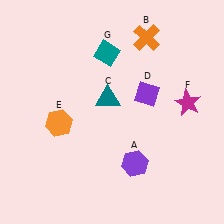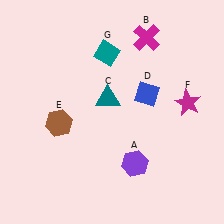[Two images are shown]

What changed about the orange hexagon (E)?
In Image 1, E is orange. In Image 2, it changed to brown.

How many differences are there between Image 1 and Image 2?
There are 3 differences between the two images.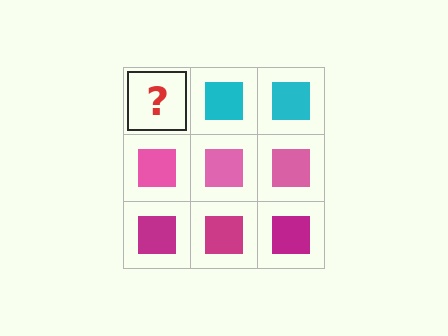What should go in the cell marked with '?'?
The missing cell should contain a cyan square.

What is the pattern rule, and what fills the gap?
The rule is that each row has a consistent color. The gap should be filled with a cyan square.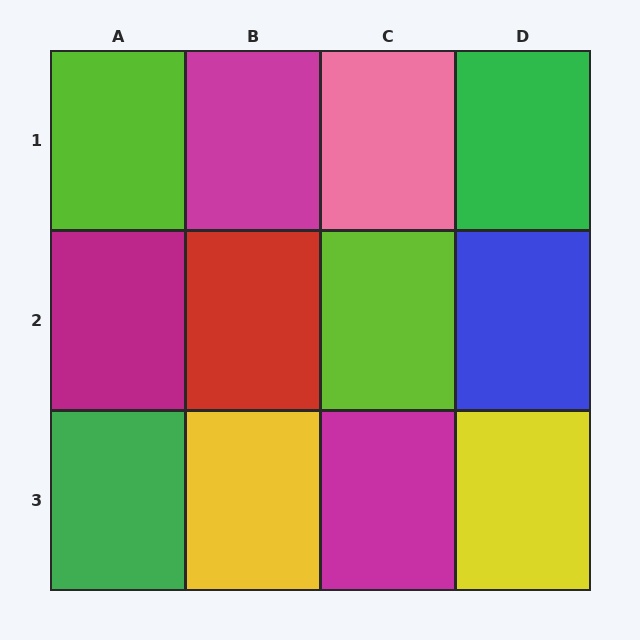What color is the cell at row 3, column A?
Green.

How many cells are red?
1 cell is red.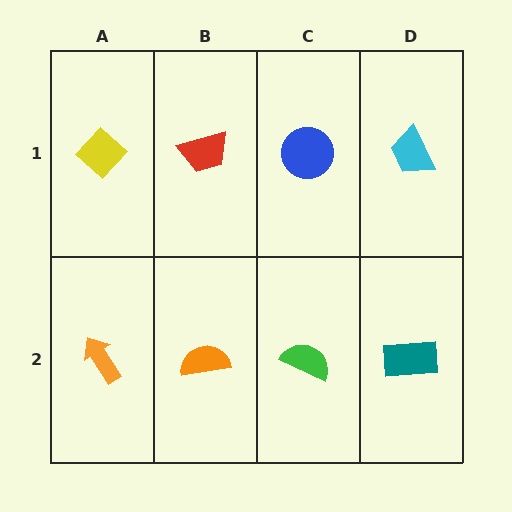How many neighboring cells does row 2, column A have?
2.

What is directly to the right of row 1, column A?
A red trapezoid.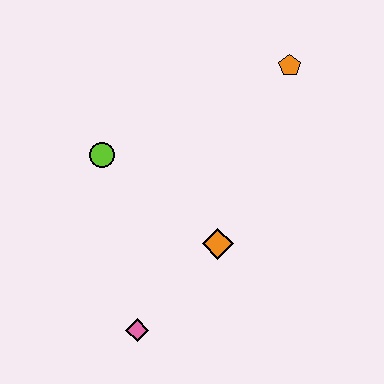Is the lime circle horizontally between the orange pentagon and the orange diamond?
No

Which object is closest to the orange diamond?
The pink diamond is closest to the orange diamond.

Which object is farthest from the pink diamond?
The orange pentagon is farthest from the pink diamond.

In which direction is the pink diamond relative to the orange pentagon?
The pink diamond is below the orange pentagon.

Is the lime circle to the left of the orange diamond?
Yes